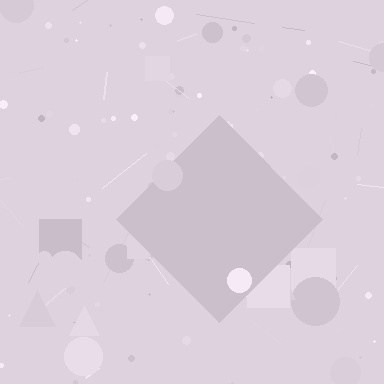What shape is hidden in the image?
A diamond is hidden in the image.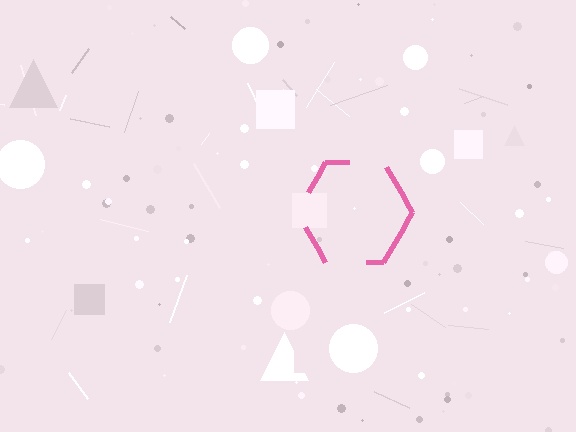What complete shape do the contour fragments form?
The contour fragments form a hexagon.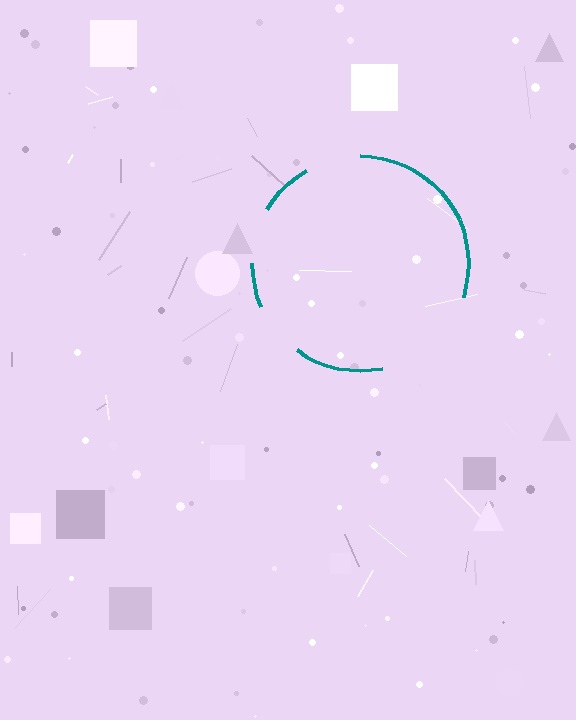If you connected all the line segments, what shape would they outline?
They would outline a circle.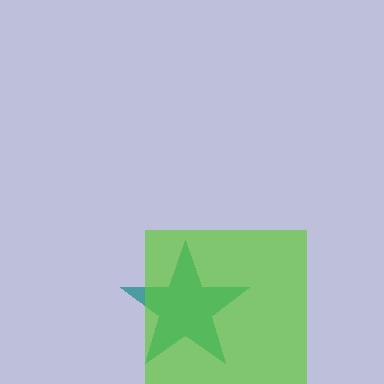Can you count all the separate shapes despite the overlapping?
Yes, there are 2 separate shapes.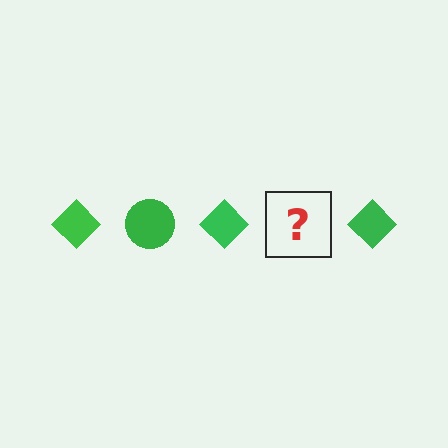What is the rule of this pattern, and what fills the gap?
The rule is that the pattern cycles through diamond, circle shapes in green. The gap should be filled with a green circle.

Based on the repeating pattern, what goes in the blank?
The blank should be a green circle.